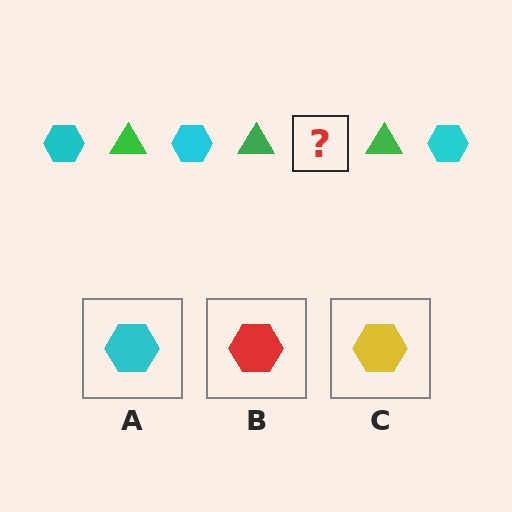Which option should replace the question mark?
Option A.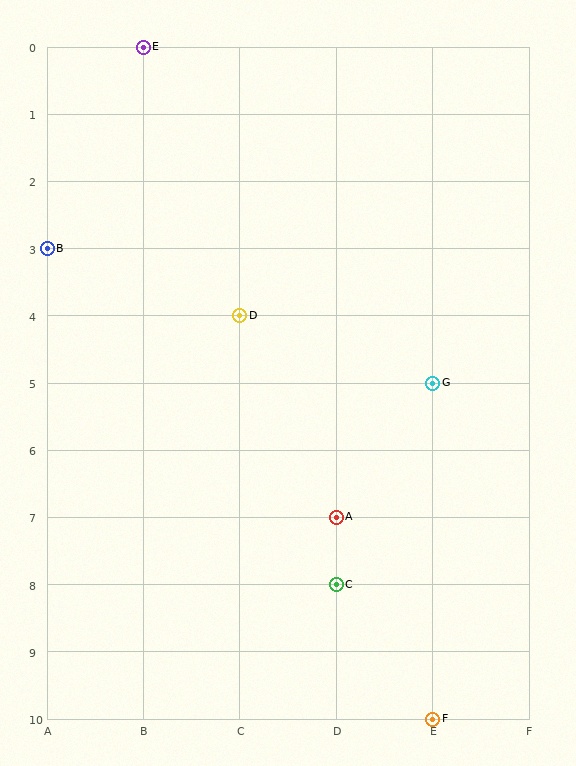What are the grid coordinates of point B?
Point B is at grid coordinates (A, 3).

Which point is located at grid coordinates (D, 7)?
Point A is at (D, 7).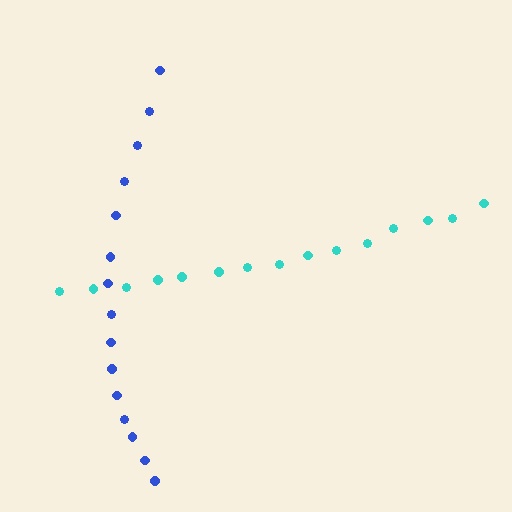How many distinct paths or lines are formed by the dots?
There are 2 distinct paths.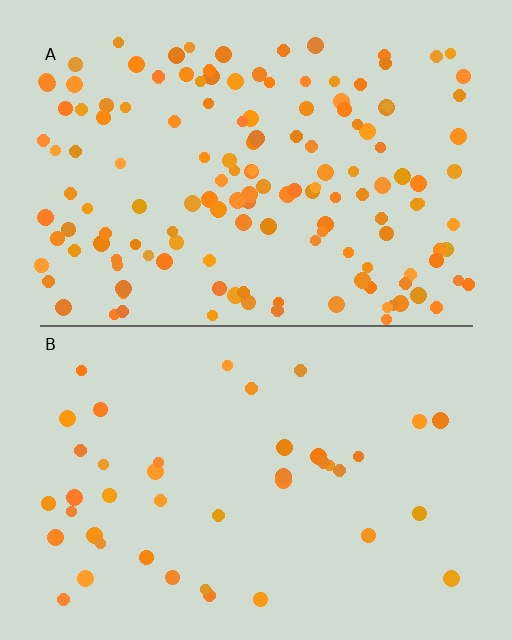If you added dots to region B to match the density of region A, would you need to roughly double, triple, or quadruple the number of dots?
Approximately quadruple.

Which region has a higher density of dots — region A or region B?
A (the top).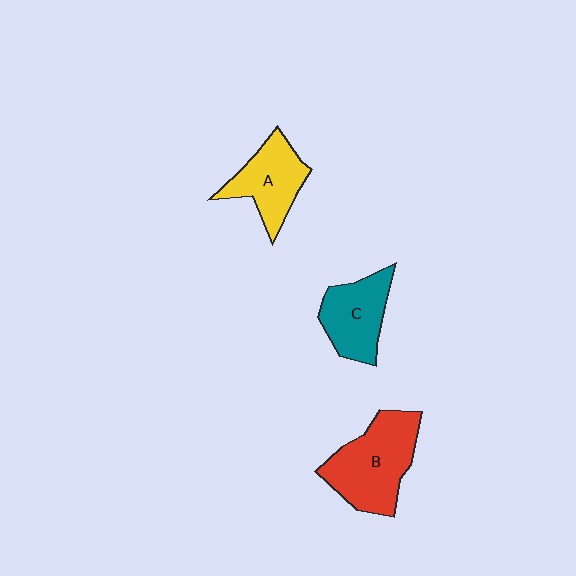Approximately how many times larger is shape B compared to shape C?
Approximately 1.4 times.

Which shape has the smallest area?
Shape A (yellow).